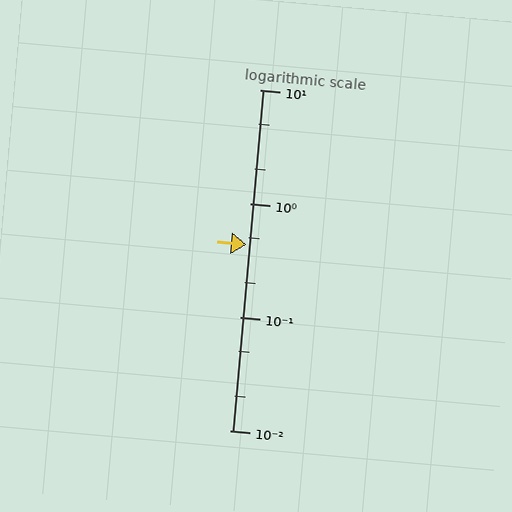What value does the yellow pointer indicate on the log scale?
The pointer indicates approximately 0.43.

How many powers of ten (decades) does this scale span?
The scale spans 3 decades, from 0.01 to 10.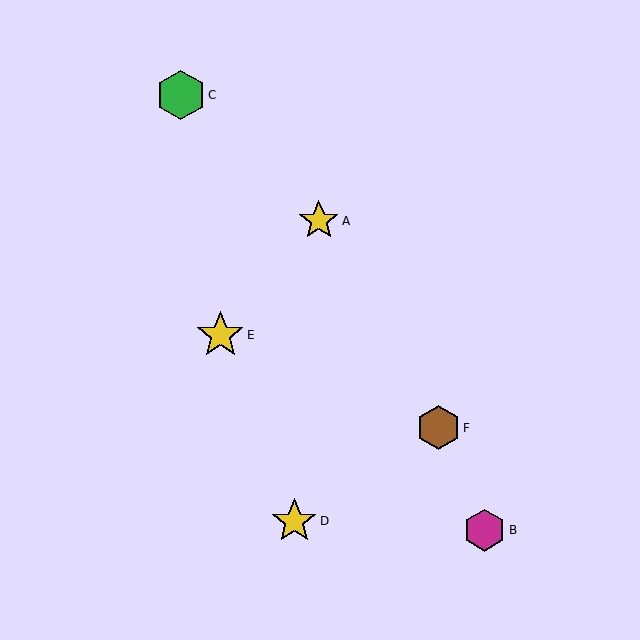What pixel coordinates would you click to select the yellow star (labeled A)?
Click at (319, 221) to select the yellow star A.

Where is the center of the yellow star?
The center of the yellow star is at (319, 221).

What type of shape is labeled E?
Shape E is a yellow star.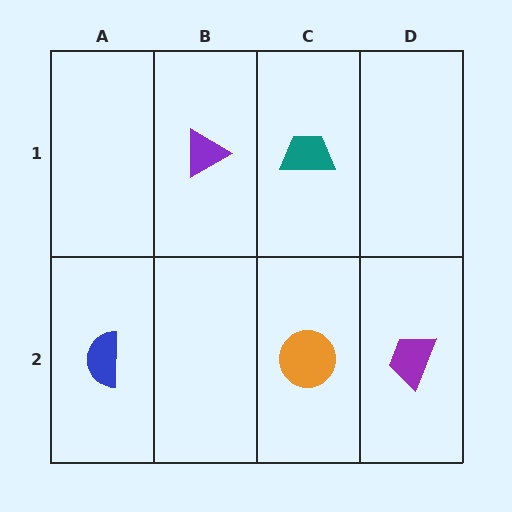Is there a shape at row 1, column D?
No, that cell is empty.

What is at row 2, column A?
A blue semicircle.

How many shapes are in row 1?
2 shapes.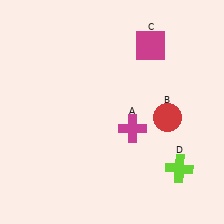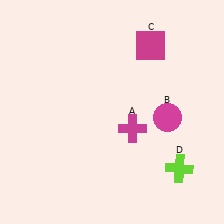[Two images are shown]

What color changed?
The circle (B) changed from red in Image 1 to magenta in Image 2.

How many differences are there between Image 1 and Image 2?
There is 1 difference between the two images.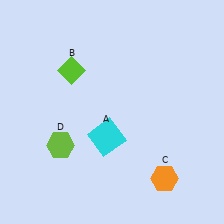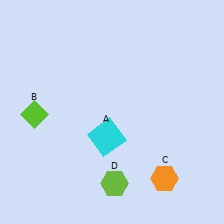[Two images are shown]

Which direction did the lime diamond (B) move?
The lime diamond (B) moved down.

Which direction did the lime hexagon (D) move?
The lime hexagon (D) moved right.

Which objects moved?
The objects that moved are: the lime diamond (B), the lime hexagon (D).